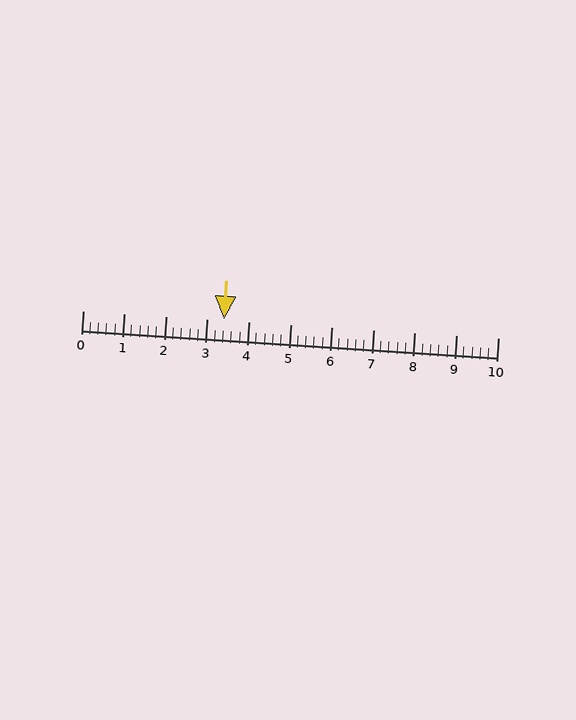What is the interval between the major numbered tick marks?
The major tick marks are spaced 1 units apart.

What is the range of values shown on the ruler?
The ruler shows values from 0 to 10.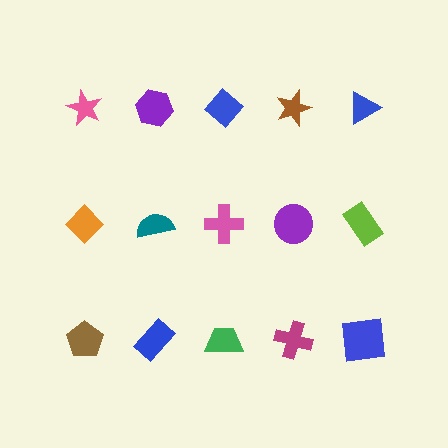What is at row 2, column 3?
A pink cross.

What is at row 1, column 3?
A blue diamond.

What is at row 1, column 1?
A pink star.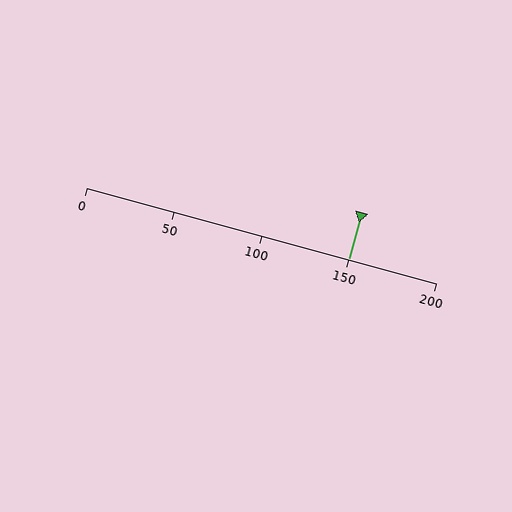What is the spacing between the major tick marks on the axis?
The major ticks are spaced 50 apart.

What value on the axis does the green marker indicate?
The marker indicates approximately 150.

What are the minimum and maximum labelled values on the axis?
The axis runs from 0 to 200.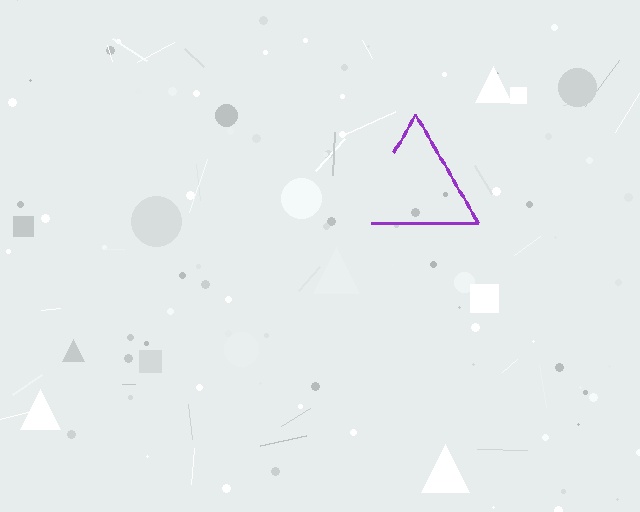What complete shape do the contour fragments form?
The contour fragments form a triangle.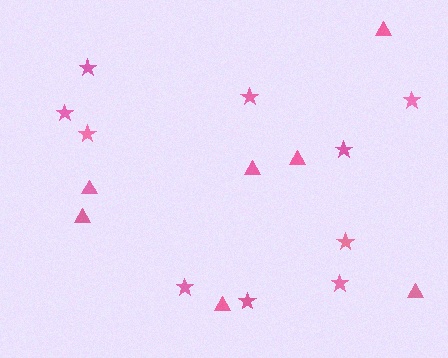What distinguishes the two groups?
There are 2 groups: one group of triangles (7) and one group of stars (10).